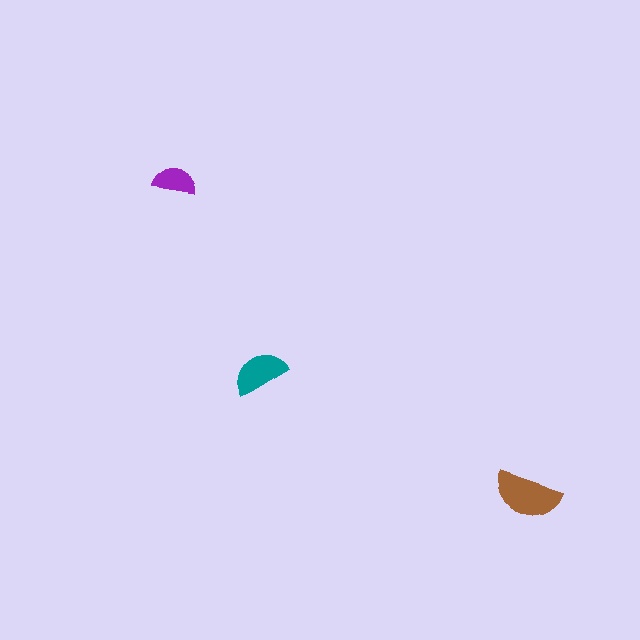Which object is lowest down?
The brown semicircle is bottommost.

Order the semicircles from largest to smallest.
the brown one, the teal one, the purple one.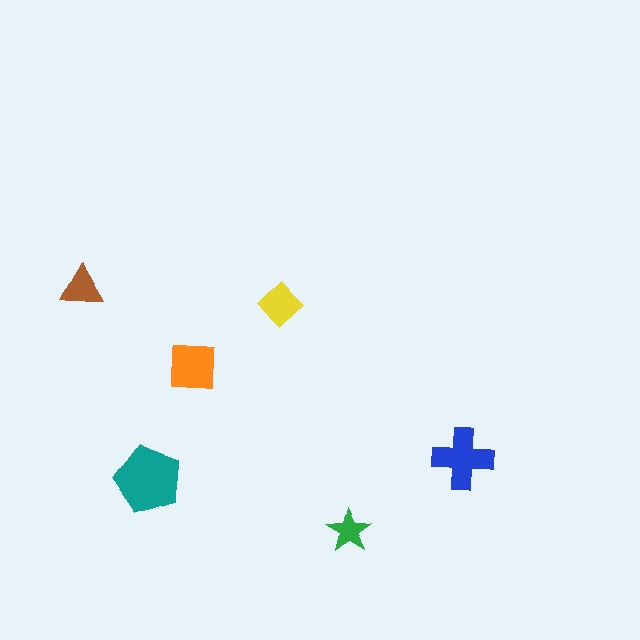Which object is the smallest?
The green star.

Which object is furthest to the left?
The brown triangle is leftmost.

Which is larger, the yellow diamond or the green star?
The yellow diamond.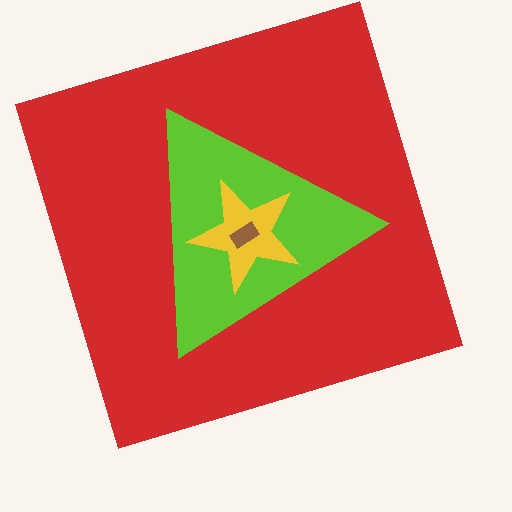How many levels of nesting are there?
4.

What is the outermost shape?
The red square.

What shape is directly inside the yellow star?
The brown rectangle.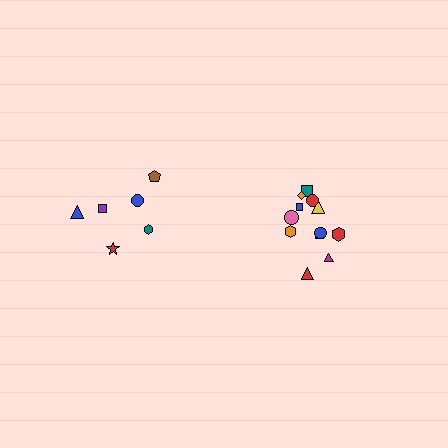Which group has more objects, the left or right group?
The right group.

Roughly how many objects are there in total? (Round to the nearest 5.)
Roughly 20 objects in total.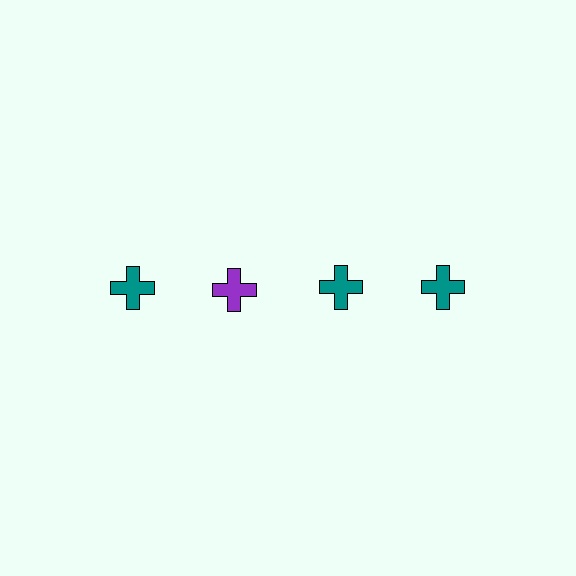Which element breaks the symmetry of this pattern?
The purple cross in the top row, second from left column breaks the symmetry. All other shapes are teal crosses.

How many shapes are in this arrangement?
There are 4 shapes arranged in a grid pattern.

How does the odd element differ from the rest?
It has a different color: purple instead of teal.